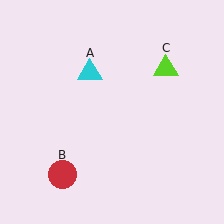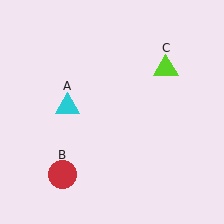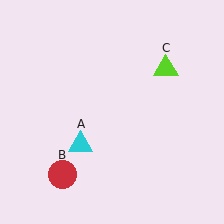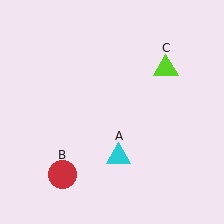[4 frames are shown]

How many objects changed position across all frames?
1 object changed position: cyan triangle (object A).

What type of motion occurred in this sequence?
The cyan triangle (object A) rotated counterclockwise around the center of the scene.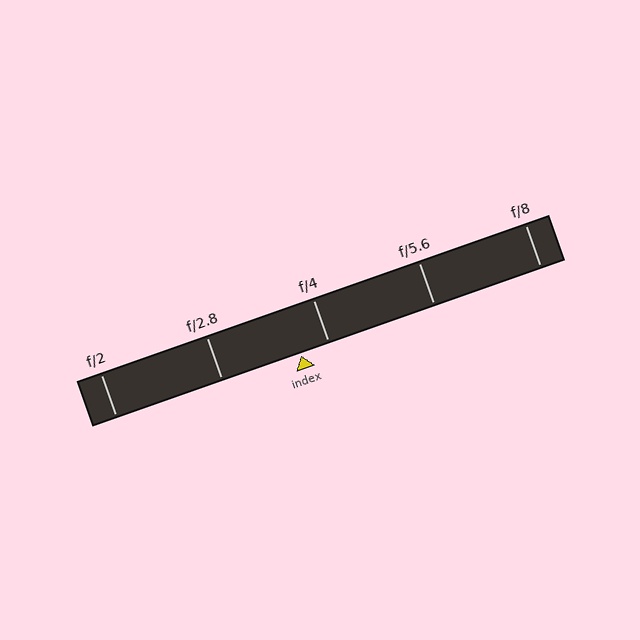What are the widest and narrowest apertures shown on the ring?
The widest aperture shown is f/2 and the narrowest is f/8.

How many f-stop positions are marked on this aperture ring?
There are 5 f-stop positions marked.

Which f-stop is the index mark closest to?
The index mark is closest to f/4.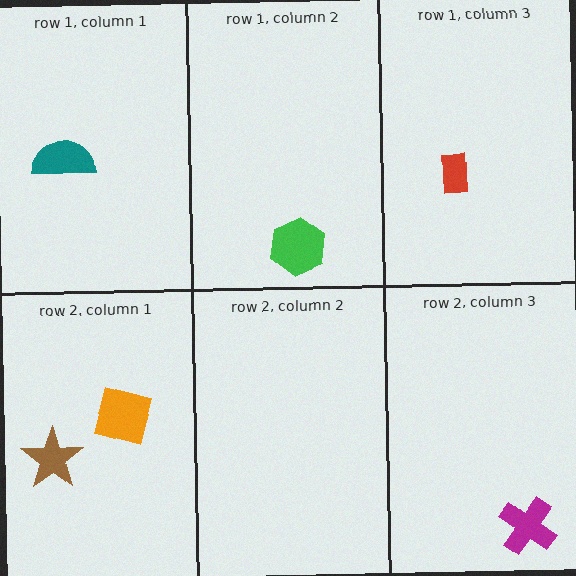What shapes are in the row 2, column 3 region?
The magenta cross.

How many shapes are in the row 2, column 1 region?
2.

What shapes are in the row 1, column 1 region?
The teal semicircle.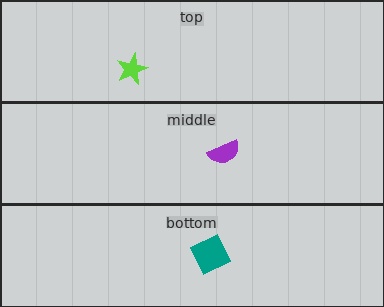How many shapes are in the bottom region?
1.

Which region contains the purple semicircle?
The middle region.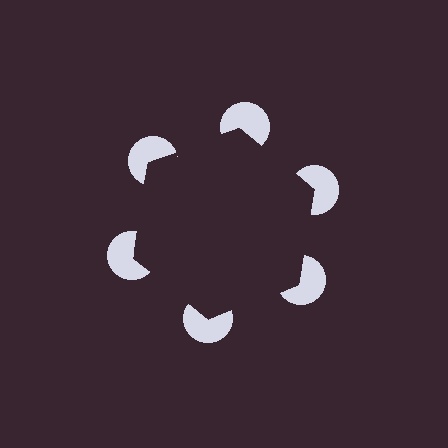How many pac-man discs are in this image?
There are 6 — one at each vertex of the illusory hexagon.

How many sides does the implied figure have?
6 sides.